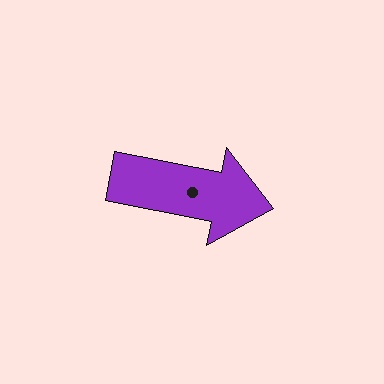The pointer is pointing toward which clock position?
Roughly 3 o'clock.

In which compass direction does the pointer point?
East.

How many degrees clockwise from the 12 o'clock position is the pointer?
Approximately 101 degrees.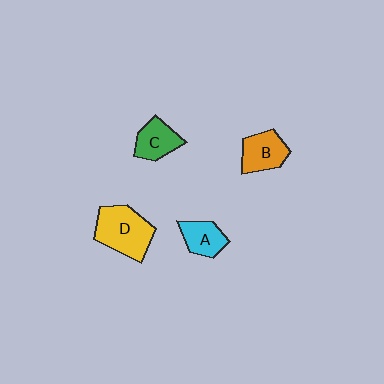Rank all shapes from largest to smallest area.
From largest to smallest: D (yellow), B (orange), C (green), A (cyan).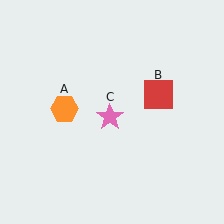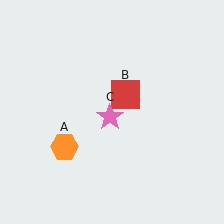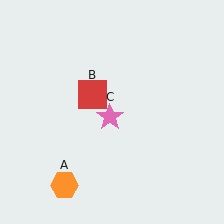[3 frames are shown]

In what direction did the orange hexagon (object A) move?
The orange hexagon (object A) moved down.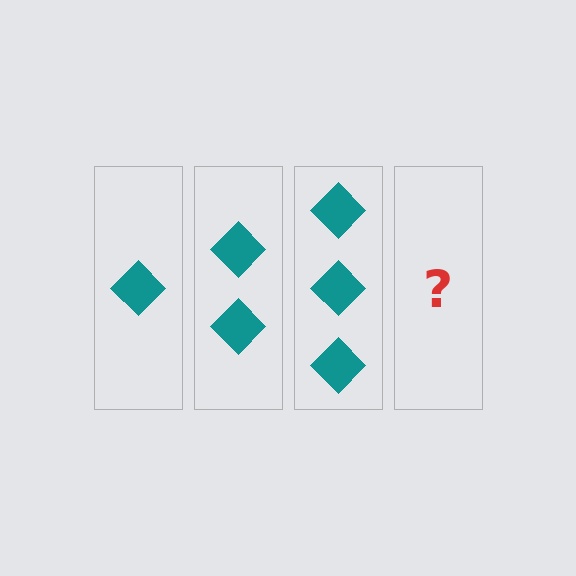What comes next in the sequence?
The next element should be 4 diamonds.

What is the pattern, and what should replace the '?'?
The pattern is that each step adds one more diamond. The '?' should be 4 diamonds.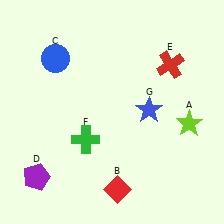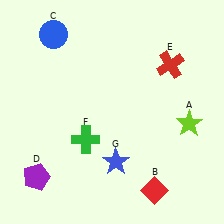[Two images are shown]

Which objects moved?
The objects that moved are: the red diamond (B), the blue circle (C), the blue star (G).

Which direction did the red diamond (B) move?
The red diamond (B) moved right.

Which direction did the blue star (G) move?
The blue star (G) moved down.